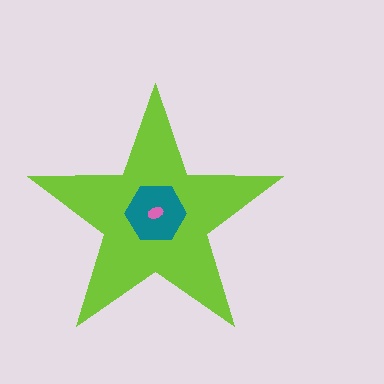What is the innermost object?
The pink ellipse.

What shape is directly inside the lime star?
The teal hexagon.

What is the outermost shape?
The lime star.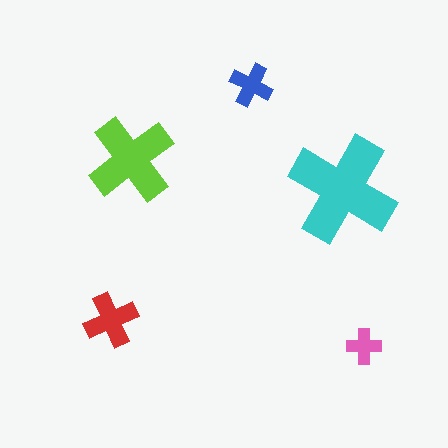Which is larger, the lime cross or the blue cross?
The lime one.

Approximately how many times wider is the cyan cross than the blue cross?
About 2.5 times wider.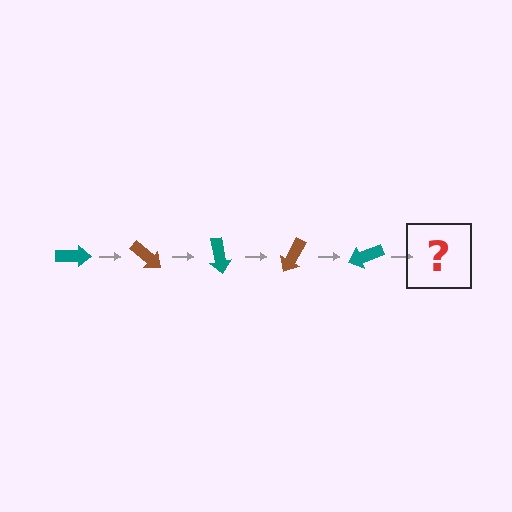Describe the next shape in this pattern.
It should be a brown arrow, rotated 200 degrees from the start.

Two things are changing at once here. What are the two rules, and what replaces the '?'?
The two rules are that it rotates 40 degrees each step and the color cycles through teal and brown. The '?' should be a brown arrow, rotated 200 degrees from the start.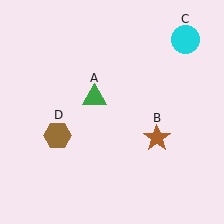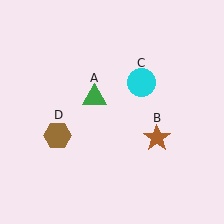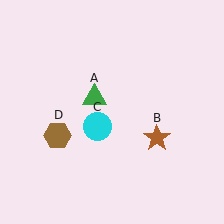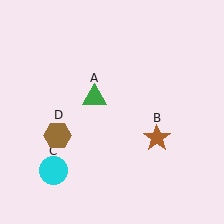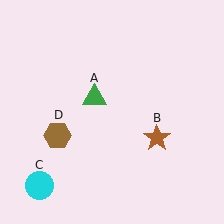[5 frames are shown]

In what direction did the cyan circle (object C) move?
The cyan circle (object C) moved down and to the left.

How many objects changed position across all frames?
1 object changed position: cyan circle (object C).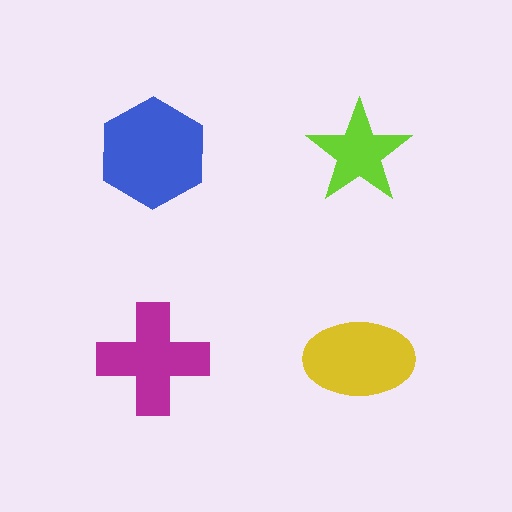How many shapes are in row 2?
2 shapes.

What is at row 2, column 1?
A magenta cross.